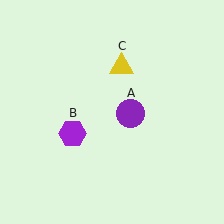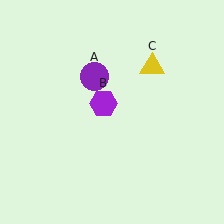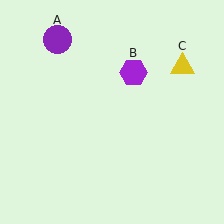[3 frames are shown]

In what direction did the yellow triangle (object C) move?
The yellow triangle (object C) moved right.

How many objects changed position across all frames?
3 objects changed position: purple circle (object A), purple hexagon (object B), yellow triangle (object C).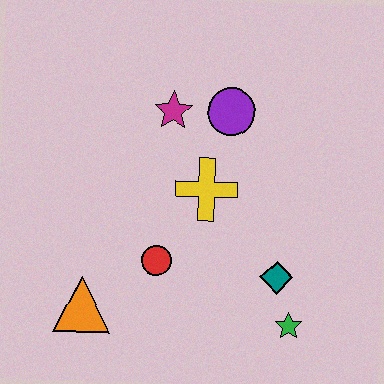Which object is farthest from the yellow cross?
The orange triangle is farthest from the yellow cross.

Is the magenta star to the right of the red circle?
Yes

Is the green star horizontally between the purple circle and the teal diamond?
No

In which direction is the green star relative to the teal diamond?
The green star is below the teal diamond.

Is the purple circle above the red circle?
Yes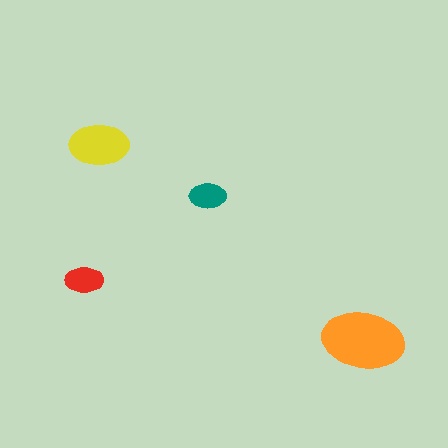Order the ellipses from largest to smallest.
the orange one, the yellow one, the red one, the teal one.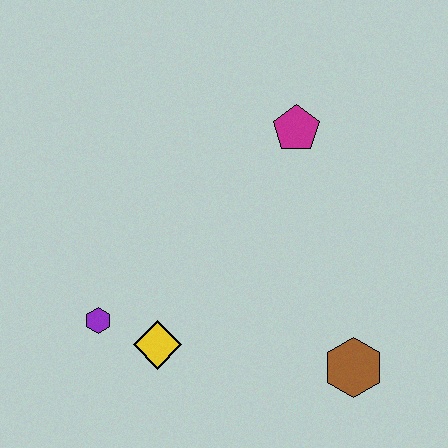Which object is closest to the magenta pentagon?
The brown hexagon is closest to the magenta pentagon.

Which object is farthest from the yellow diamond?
The magenta pentagon is farthest from the yellow diamond.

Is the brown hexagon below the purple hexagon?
Yes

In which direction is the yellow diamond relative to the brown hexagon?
The yellow diamond is to the left of the brown hexagon.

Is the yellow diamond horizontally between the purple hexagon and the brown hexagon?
Yes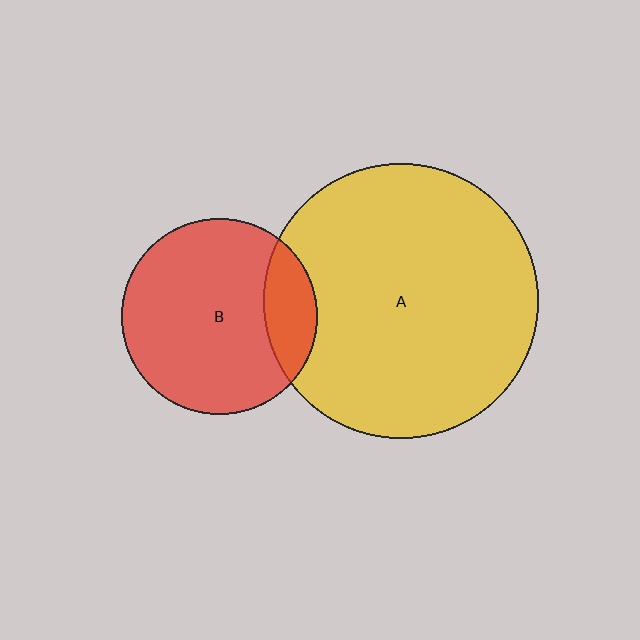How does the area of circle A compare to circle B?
Approximately 2.0 times.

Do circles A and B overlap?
Yes.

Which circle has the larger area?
Circle A (yellow).